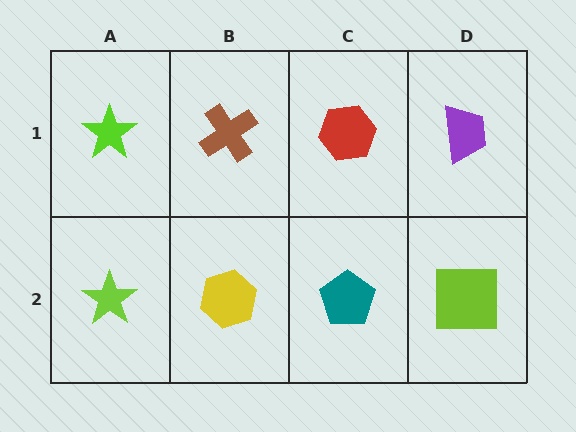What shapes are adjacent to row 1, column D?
A lime square (row 2, column D), a red hexagon (row 1, column C).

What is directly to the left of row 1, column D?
A red hexagon.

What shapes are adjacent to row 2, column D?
A purple trapezoid (row 1, column D), a teal pentagon (row 2, column C).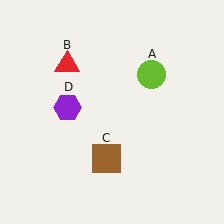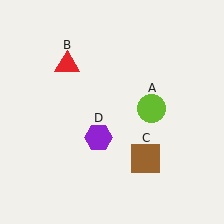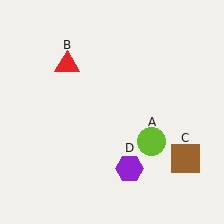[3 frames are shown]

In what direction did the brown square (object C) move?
The brown square (object C) moved right.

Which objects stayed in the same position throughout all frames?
Red triangle (object B) remained stationary.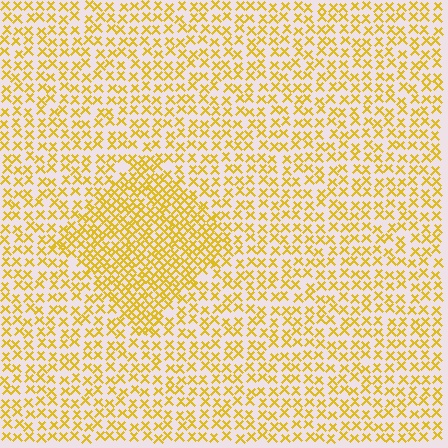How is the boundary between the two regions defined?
The boundary is defined by a change in element density (approximately 1.8x ratio). All elements are the same color, size, and shape.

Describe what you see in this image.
The image contains small yellow elements arranged at two different densities. A diamond-shaped region is visible where the elements are more densely packed than the surrounding area.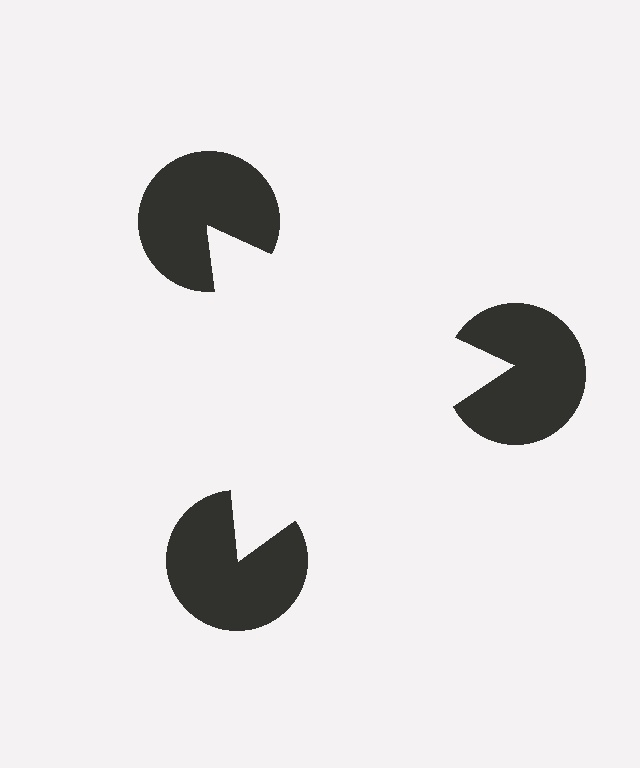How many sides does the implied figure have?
3 sides.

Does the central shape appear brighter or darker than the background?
It typically appears slightly brighter than the background, even though no actual brightness change is drawn.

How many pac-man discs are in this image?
There are 3 — one at each vertex of the illusory triangle.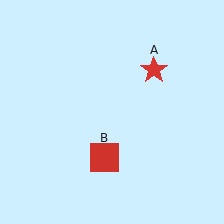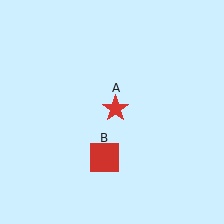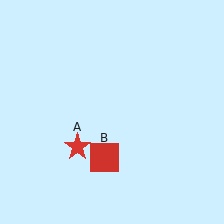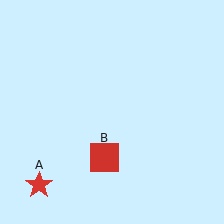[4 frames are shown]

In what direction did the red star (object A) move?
The red star (object A) moved down and to the left.